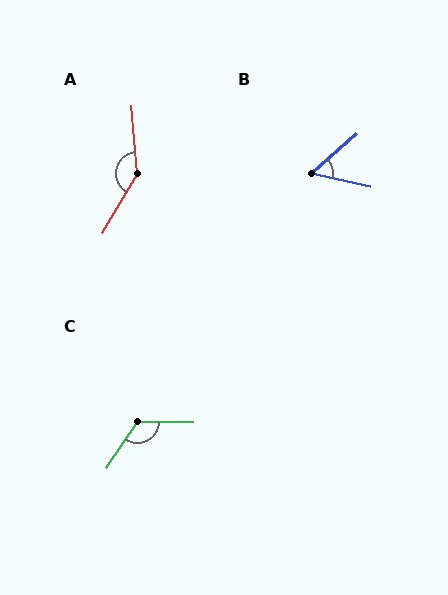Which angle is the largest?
A, at approximately 145 degrees.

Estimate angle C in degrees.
Approximately 123 degrees.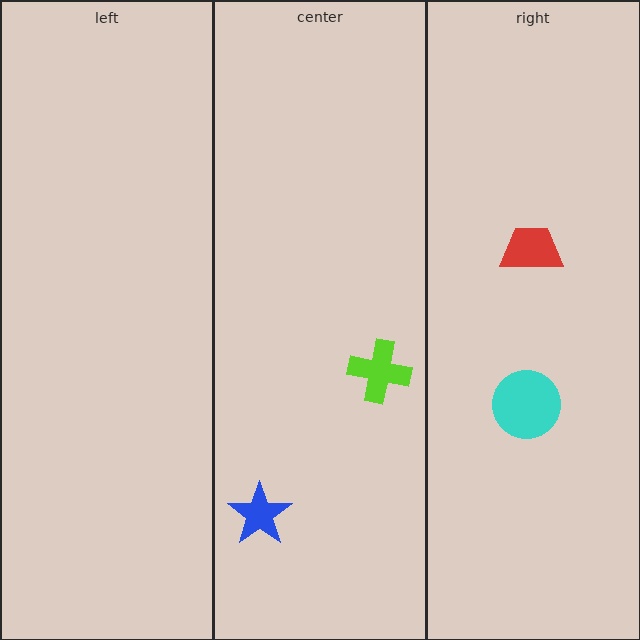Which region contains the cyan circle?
The right region.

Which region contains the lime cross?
The center region.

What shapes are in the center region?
The lime cross, the blue star.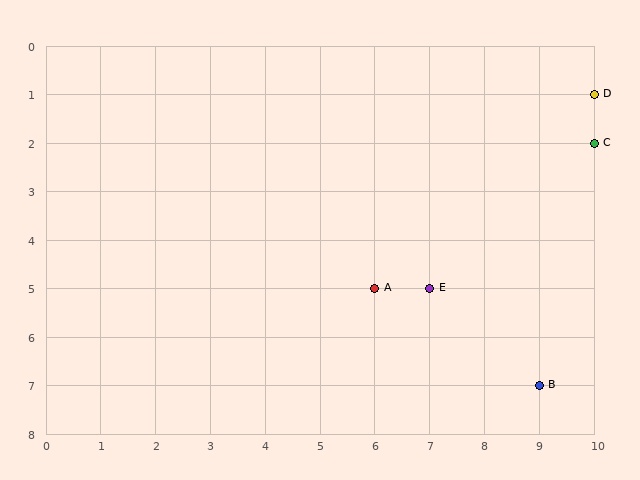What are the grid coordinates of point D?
Point D is at grid coordinates (10, 1).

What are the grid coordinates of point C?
Point C is at grid coordinates (10, 2).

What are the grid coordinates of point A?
Point A is at grid coordinates (6, 5).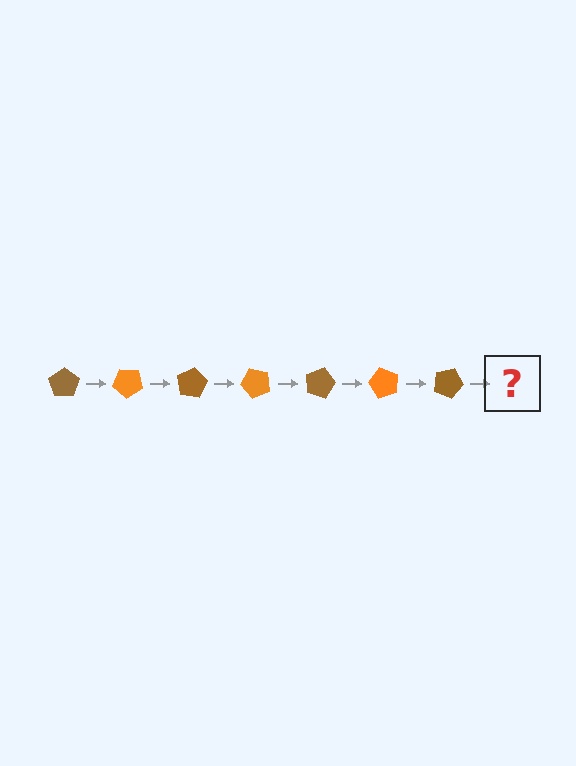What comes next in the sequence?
The next element should be an orange pentagon, rotated 280 degrees from the start.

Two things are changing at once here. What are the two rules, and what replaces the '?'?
The two rules are that it rotates 40 degrees each step and the color cycles through brown and orange. The '?' should be an orange pentagon, rotated 280 degrees from the start.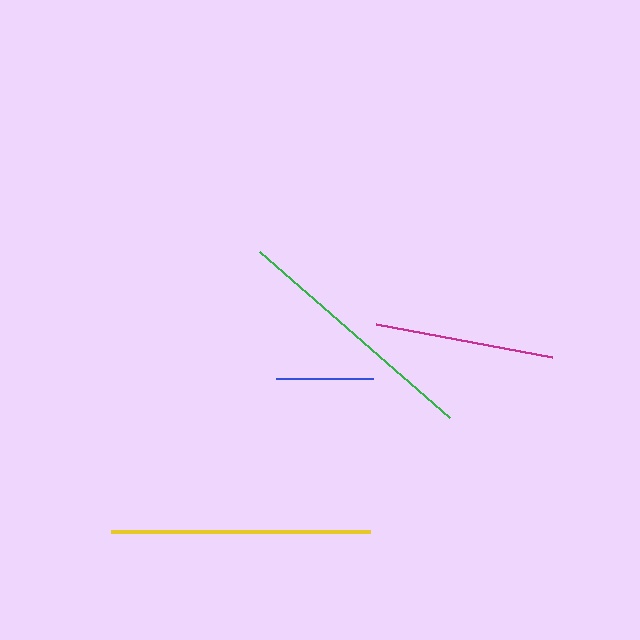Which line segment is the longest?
The yellow line is the longest at approximately 259 pixels.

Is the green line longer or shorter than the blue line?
The green line is longer than the blue line.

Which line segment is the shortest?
The blue line is the shortest at approximately 97 pixels.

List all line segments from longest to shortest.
From longest to shortest: yellow, green, magenta, blue.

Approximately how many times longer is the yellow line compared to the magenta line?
The yellow line is approximately 1.4 times the length of the magenta line.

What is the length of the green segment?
The green segment is approximately 252 pixels long.